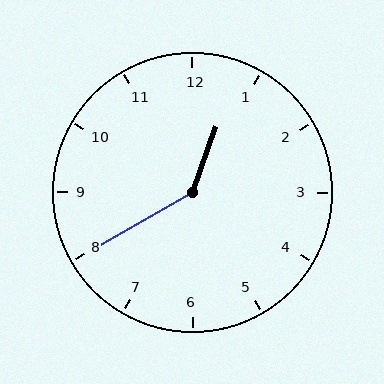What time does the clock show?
12:40.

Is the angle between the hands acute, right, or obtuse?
It is obtuse.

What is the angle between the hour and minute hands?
Approximately 140 degrees.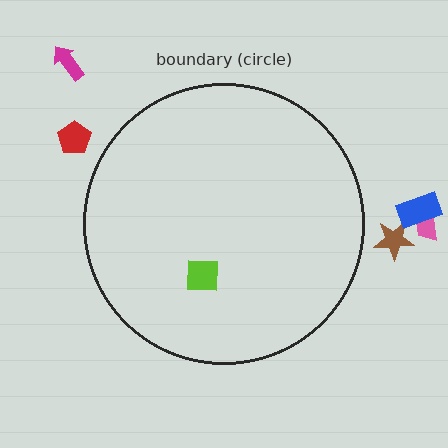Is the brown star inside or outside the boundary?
Outside.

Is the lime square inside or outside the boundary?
Inside.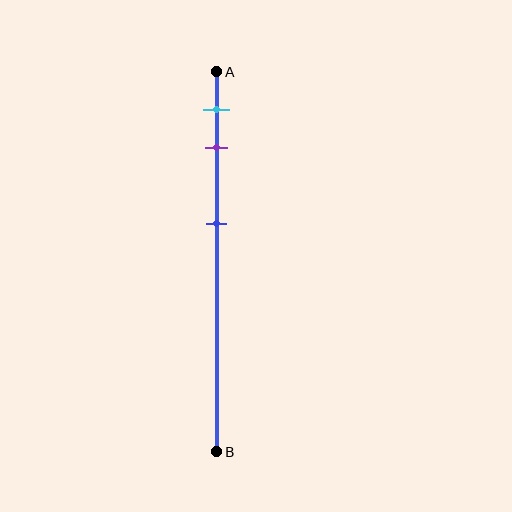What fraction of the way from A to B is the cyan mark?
The cyan mark is approximately 10% (0.1) of the way from A to B.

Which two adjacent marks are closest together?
The cyan and purple marks are the closest adjacent pair.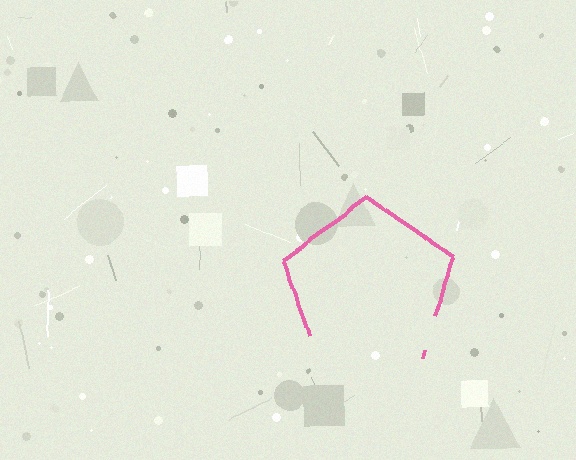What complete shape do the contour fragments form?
The contour fragments form a pentagon.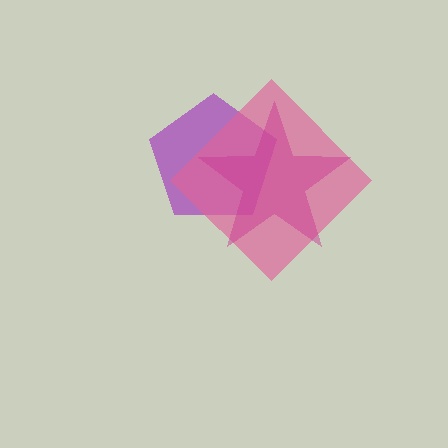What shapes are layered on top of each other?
The layered shapes are: a purple pentagon, a pink diamond, a magenta star.